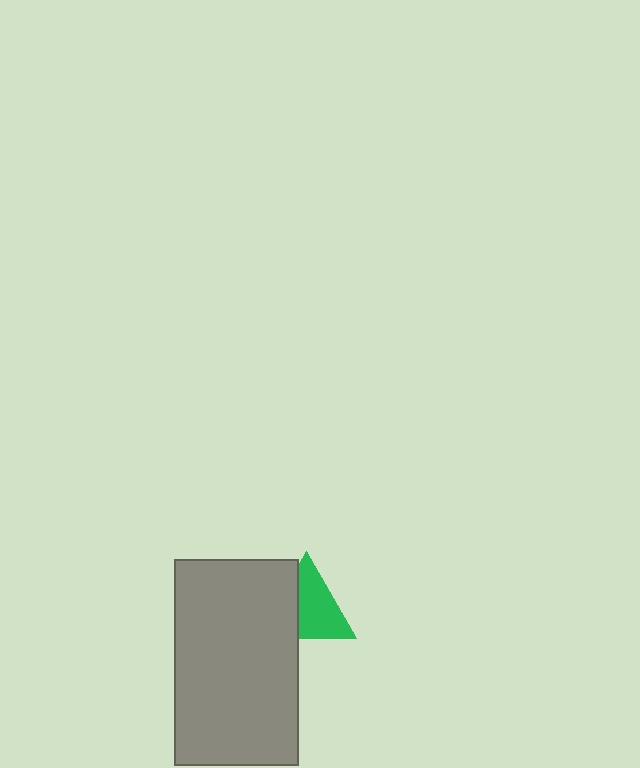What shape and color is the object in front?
The object in front is a gray rectangle.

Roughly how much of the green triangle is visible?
About half of it is visible (roughly 63%).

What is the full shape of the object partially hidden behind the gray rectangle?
The partially hidden object is a green triangle.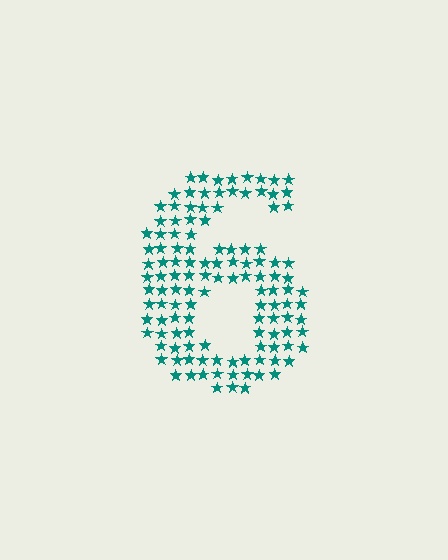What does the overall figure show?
The overall figure shows the digit 6.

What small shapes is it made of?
It is made of small stars.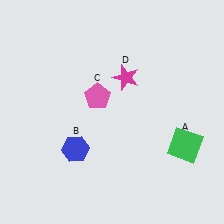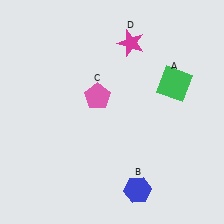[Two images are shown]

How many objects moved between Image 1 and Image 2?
3 objects moved between the two images.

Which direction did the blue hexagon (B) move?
The blue hexagon (B) moved right.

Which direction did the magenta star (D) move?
The magenta star (D) moved up.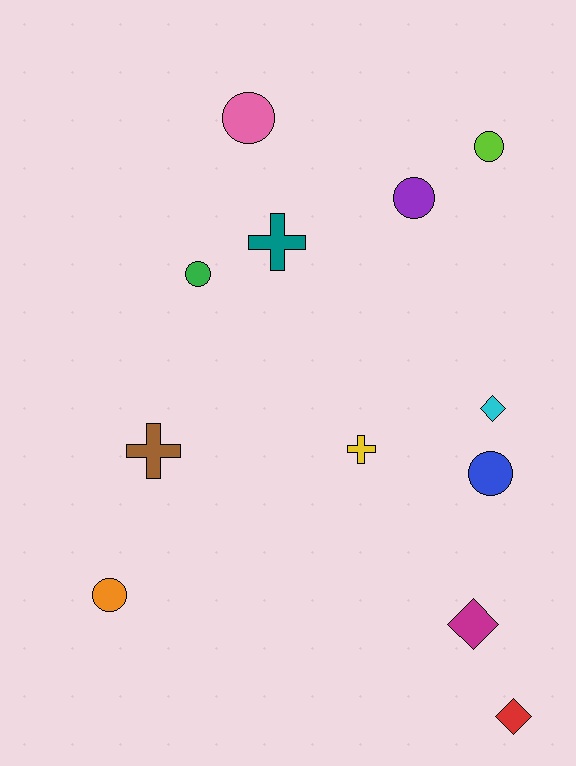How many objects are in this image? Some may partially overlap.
There are 12 objects.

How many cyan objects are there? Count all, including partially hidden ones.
There is 1 cyan object.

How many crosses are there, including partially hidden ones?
There are 3 crosses.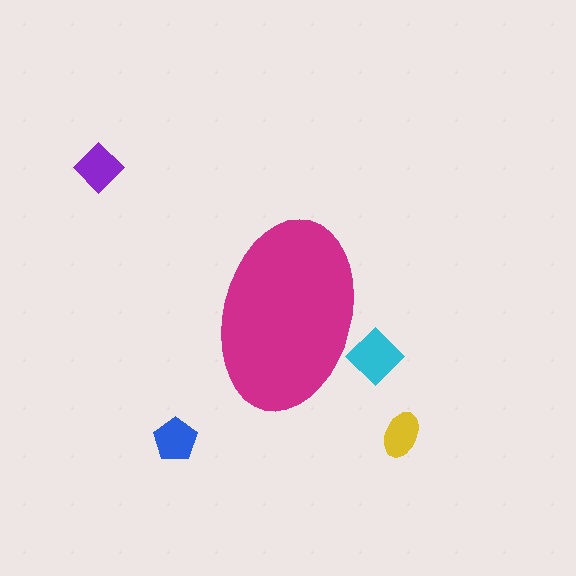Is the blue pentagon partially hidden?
No, the blue pentagon is fully visible.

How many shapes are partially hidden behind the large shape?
1 shape is partially hidden.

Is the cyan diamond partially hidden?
Yes, the cyan diamond is partially hidden behind the magenta ellipse.